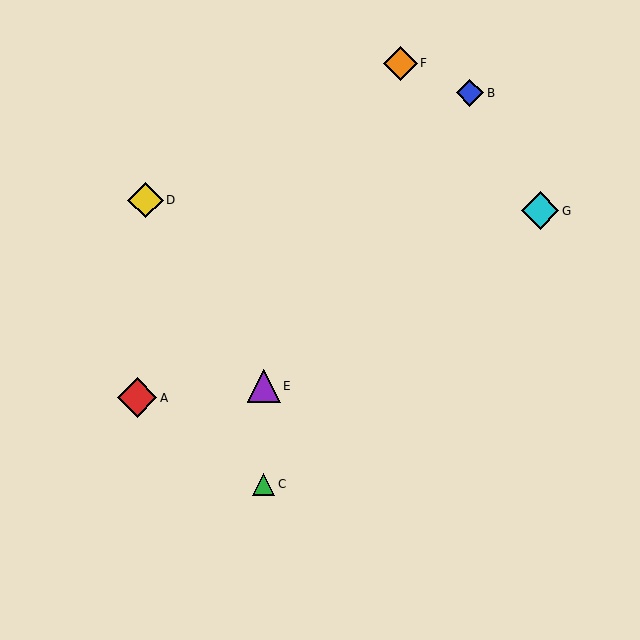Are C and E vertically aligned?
Yes, both are at x≈264.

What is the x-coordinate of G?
Object G is at x≈540.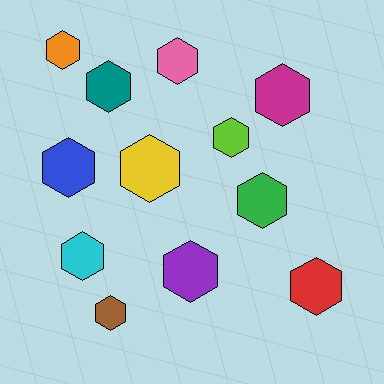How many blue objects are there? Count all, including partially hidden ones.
There is 1 blue object.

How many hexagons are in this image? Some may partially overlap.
There are 12 hexagons.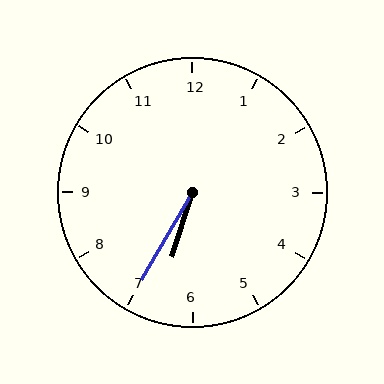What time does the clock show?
6:35.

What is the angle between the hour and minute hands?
Approximately 12 degrees.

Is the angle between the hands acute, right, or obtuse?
It is acute.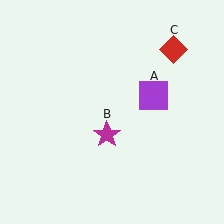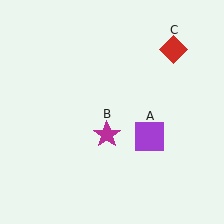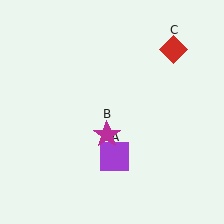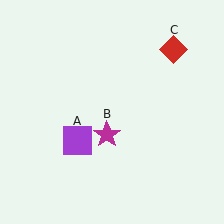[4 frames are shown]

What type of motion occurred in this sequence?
The purple square (object A) rotated clockwise around the center of the scene.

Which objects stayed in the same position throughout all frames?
Magenta star (object B) and red diamond (object C) remained stationary.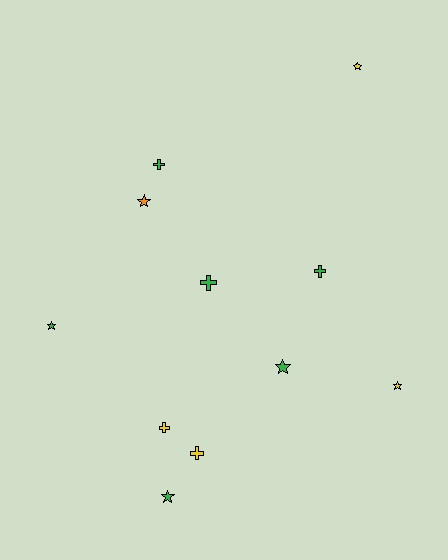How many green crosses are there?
There are 3 green crosses.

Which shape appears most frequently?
Star, with 6 objects.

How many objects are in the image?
There are 11 objects.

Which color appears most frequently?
Green, with 6 objects.